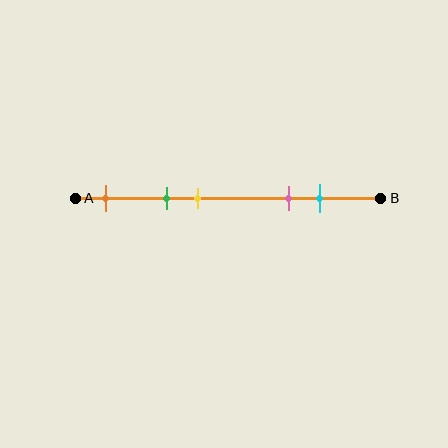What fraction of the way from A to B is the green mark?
The green mark is approximately 30% (0.3) of the way from A to B.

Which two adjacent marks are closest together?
The green and yellow marks are the closest adjacent pair.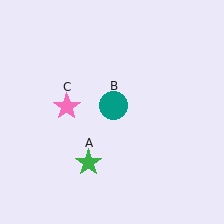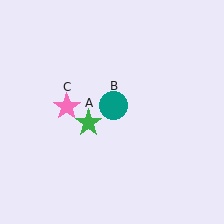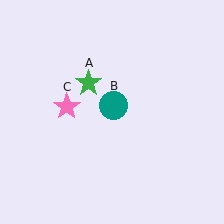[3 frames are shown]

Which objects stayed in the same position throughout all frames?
Teal circle (object B) and pink star (object C) remained stationary.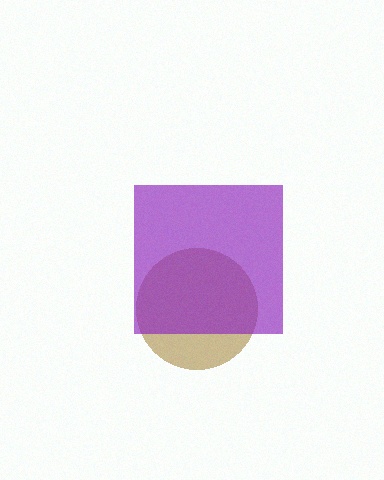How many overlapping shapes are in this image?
There are 2 overlapping shapes in the image.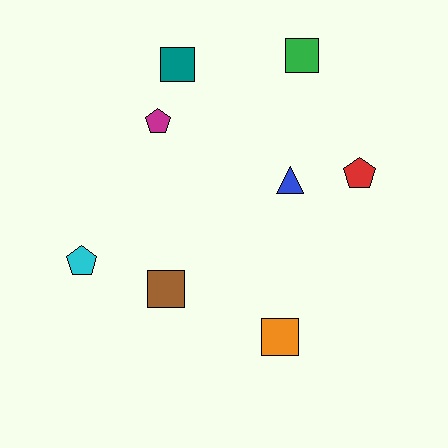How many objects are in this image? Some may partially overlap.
There are 8 objects.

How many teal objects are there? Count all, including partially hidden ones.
There is 1 teal object.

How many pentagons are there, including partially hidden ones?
There are 3 pentagons.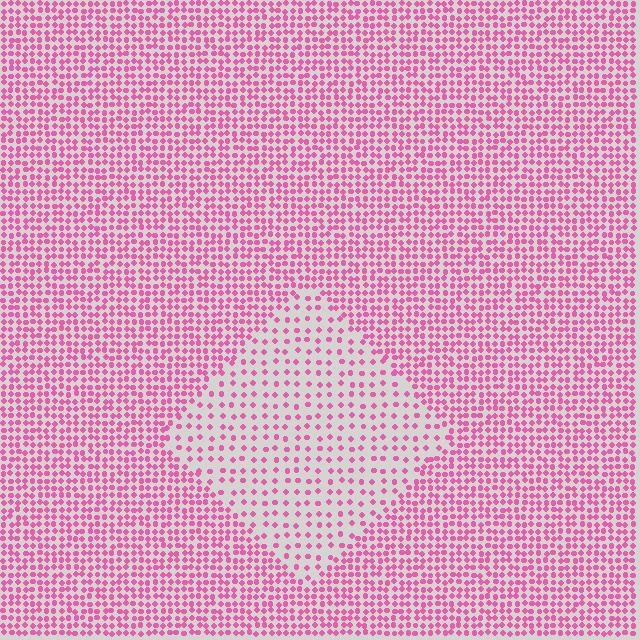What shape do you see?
I see a diamond.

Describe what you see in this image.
The image contains small pink elements arranged at two different densities. A diamond-shaped region is visible where the elements are less densely packed than the surrounding area.